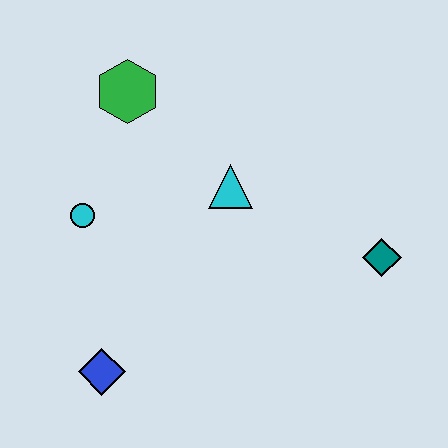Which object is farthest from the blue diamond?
The teal diamond is farthest from the blue diamond.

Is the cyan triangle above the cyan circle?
Yes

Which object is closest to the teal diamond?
The cyan triangle is closest to the teal diamond.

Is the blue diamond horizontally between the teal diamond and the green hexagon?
No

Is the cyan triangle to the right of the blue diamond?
Yes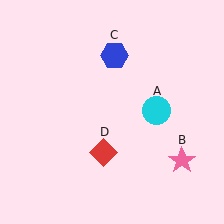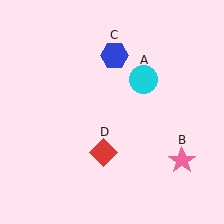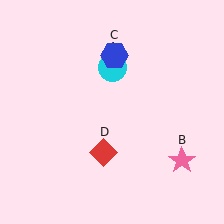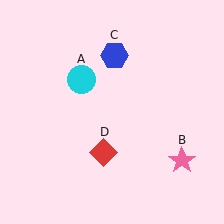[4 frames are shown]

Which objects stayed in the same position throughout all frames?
Pink star (object B) and blue hexagon (object C) and red diamond (object D) remained stationary.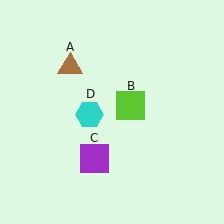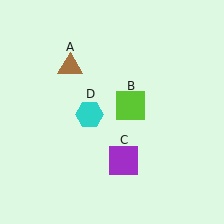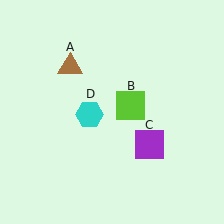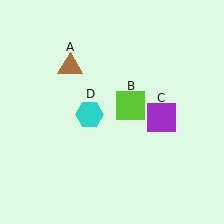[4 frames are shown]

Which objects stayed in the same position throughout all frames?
Brown triangle (object A) and lime square (object B) and cyan hexagon (object D) remained stationary.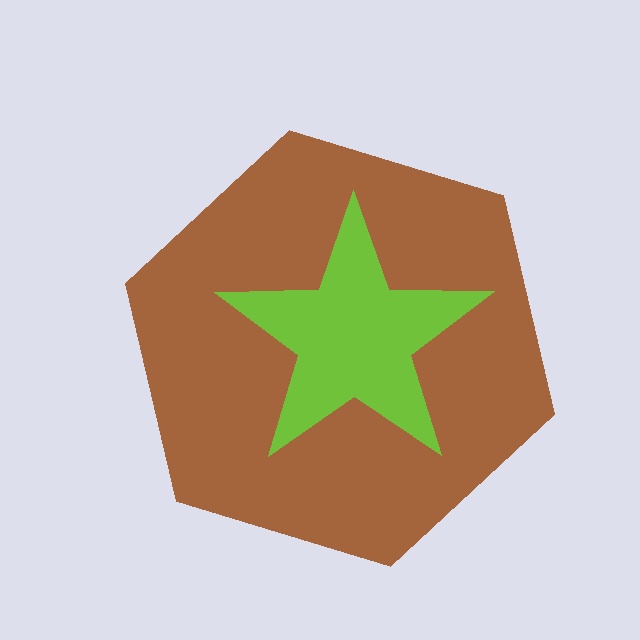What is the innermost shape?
The lime star.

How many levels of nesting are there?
2.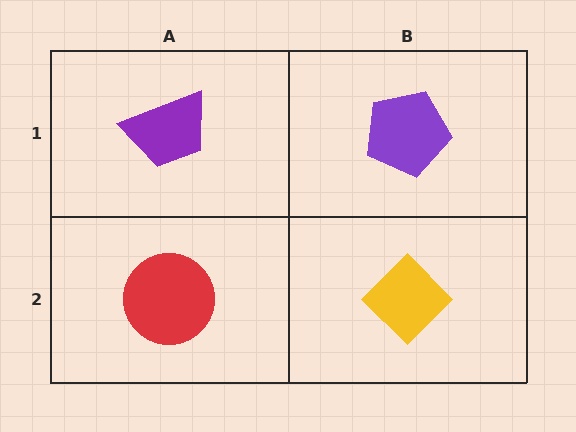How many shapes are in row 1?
2 shapes.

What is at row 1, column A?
A purple trapezoid.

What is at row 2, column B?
A yellow diamond.